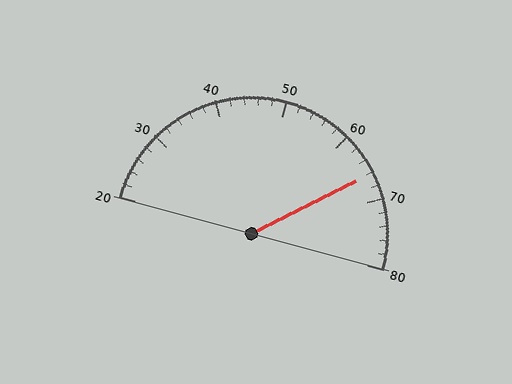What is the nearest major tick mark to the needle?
The nearest major tick mark is 70.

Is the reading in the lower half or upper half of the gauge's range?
The reading is in the upper half of the range (20 to 80).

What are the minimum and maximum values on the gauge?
The gauge ranges from 20 to 80.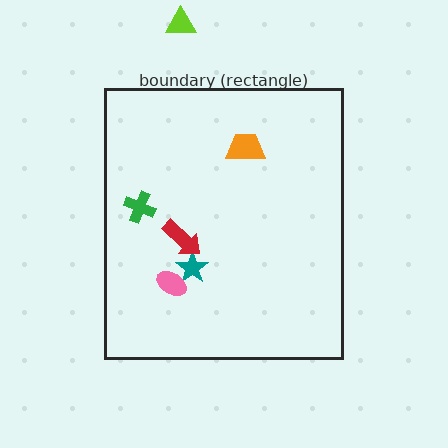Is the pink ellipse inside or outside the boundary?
Inside.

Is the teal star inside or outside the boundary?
Inside.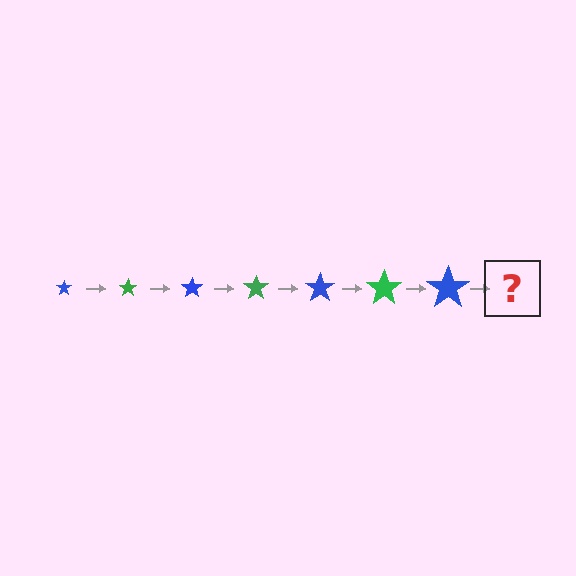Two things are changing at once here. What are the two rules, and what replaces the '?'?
The two rules are that the star grows larger each step and the color cycles through blue and green. The '?' should be a green star, larger than the previous one.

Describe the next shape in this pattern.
It should be a green star, larger than the previous one.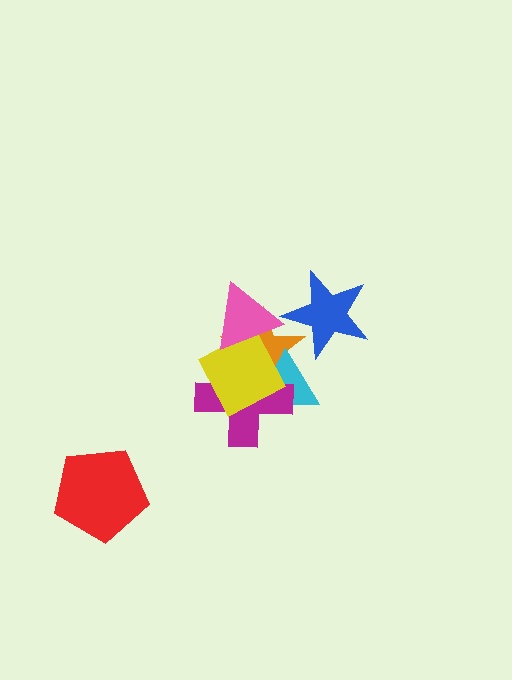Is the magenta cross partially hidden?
Yes, it is partially covered by another shape.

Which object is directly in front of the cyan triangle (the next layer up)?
The magenta cross is directly in front of the cyan triangle.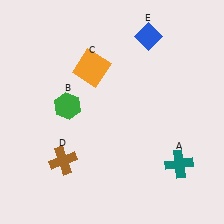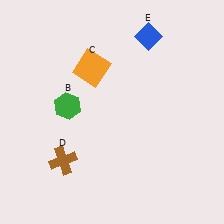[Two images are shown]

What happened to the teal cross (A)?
The teal cross (A) was removed in Image 2. It was in the bottom-right area of Image 1.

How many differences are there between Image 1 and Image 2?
There is 1 difference between the two images.